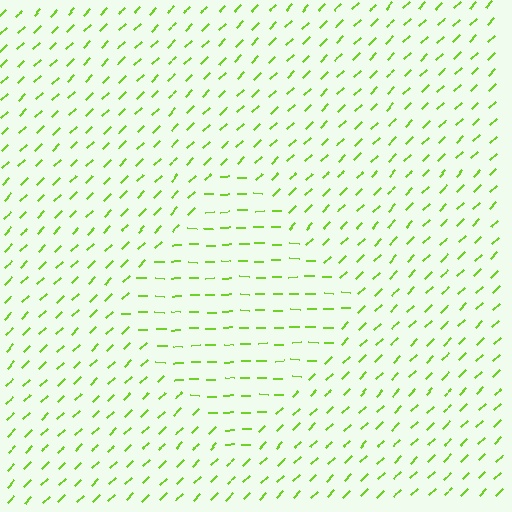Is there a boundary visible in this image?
Yes, there is a texture boundary formed by a change in line orientation.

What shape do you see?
I see a diamond.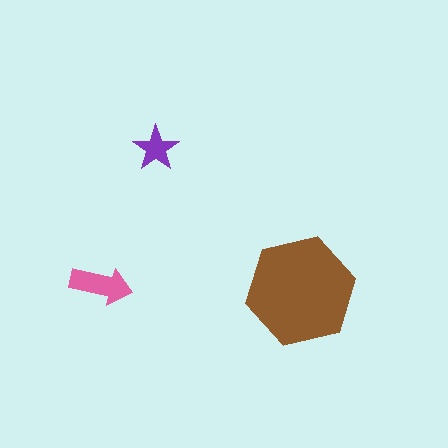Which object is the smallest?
The purple star.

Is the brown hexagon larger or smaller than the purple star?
Larger.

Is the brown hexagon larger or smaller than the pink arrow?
Larger.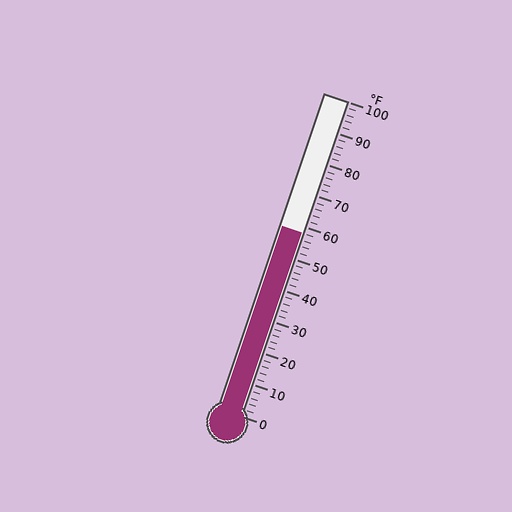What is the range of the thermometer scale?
The thermometer scale ranges from 0°F to 100°F.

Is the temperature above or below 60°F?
The temperature is below 60°F.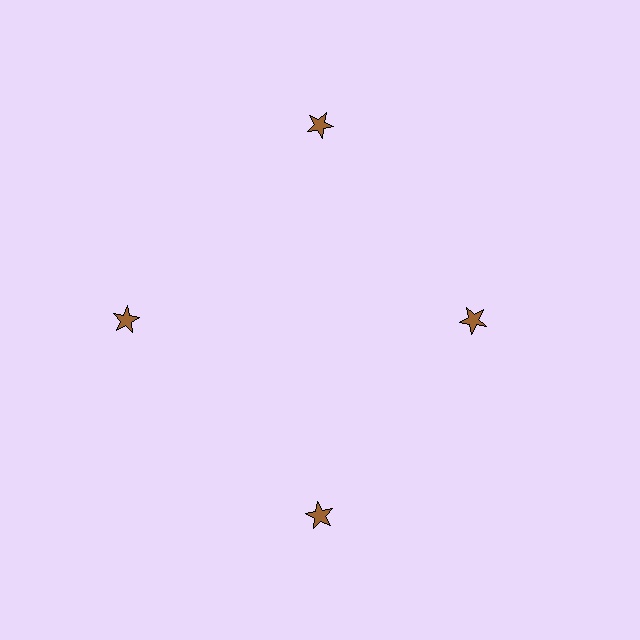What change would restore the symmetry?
The symmetry would be restored by moving it outward, back onto the ring so that all 4 stars sit at equal angles and equal distance from the center.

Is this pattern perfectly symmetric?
No. The 4 brown stars are arranged in a ring, but one element near the 3 o'clock position is pulled inward toward the center, breaking the 4-fold rotational symmetry.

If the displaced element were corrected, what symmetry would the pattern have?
It would have 4-fold rotational symmetry — the pattern would map onto itself every 90 degrees.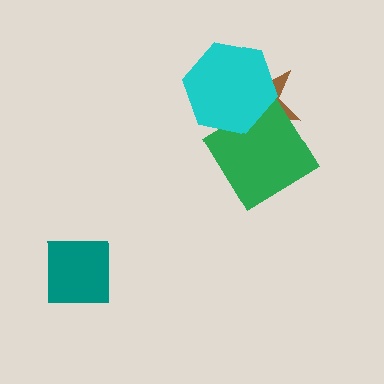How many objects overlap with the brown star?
2 objects overlap with the brown star.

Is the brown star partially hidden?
Yes, it is partially covered by another shape.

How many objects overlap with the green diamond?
2 objects overlap with the green diamond.